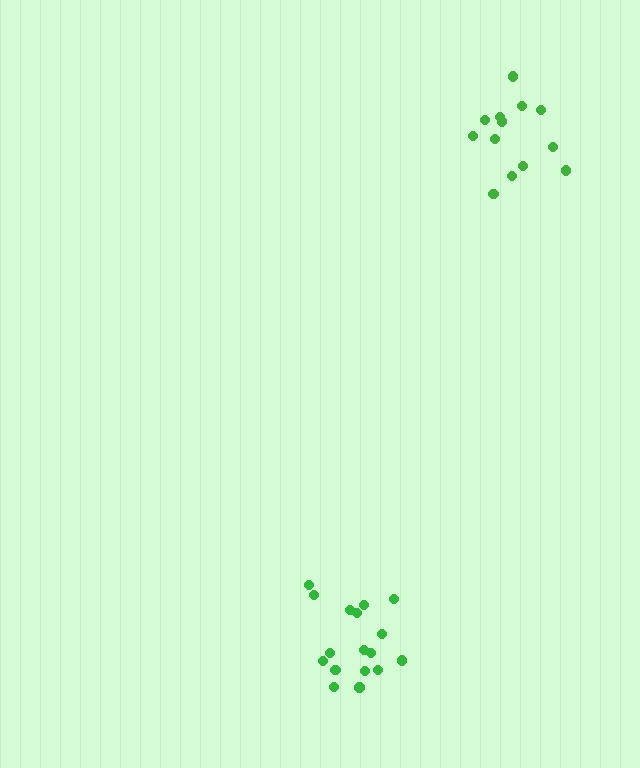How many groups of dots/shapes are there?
There are 2 groups.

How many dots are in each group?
Group 1: 13 dots, Group 2: 17 dots (30 total).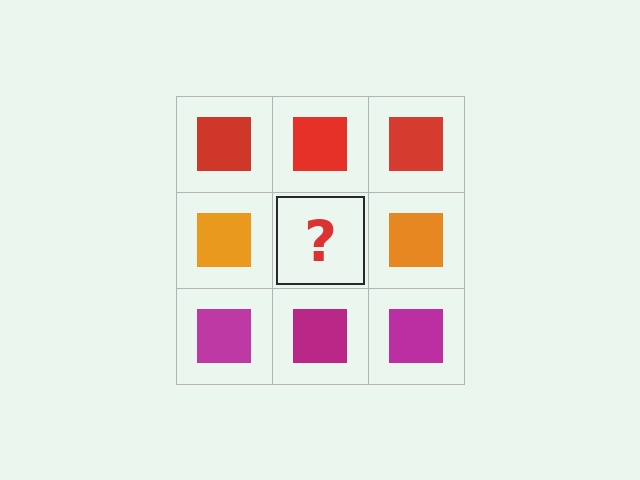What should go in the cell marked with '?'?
The missing cell should contain an orange square.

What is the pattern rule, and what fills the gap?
The rule is that each row has a consistent color. The gap should be filled with an orange square.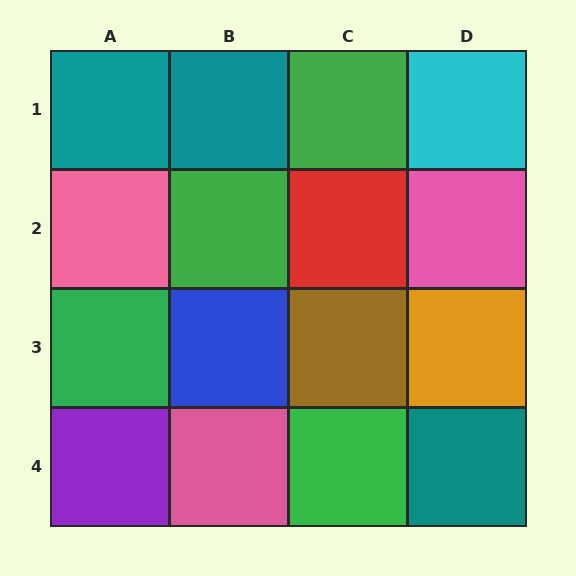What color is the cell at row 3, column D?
Orange.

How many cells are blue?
1 cell is blue.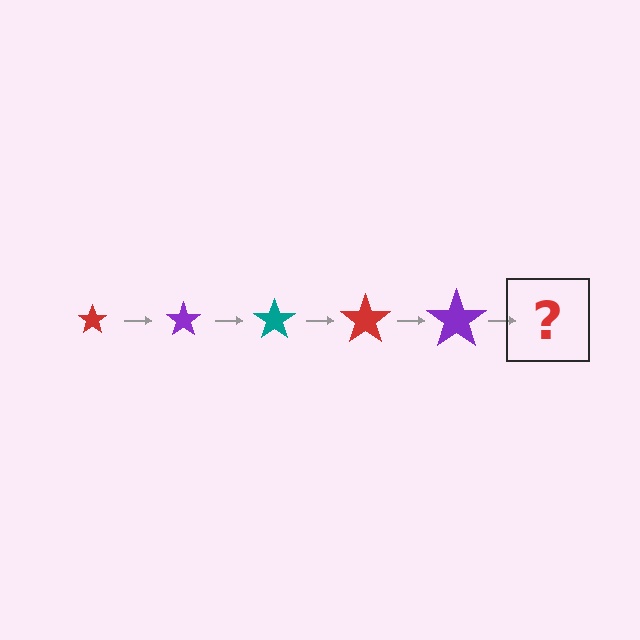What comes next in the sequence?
The next element should be a teal star, larger than the previous one.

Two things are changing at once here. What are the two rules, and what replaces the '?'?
The two rules are that the star grows larger each step and the color cycles through red, purple, and teal. The '?' should be a teal star, larger than the previous one.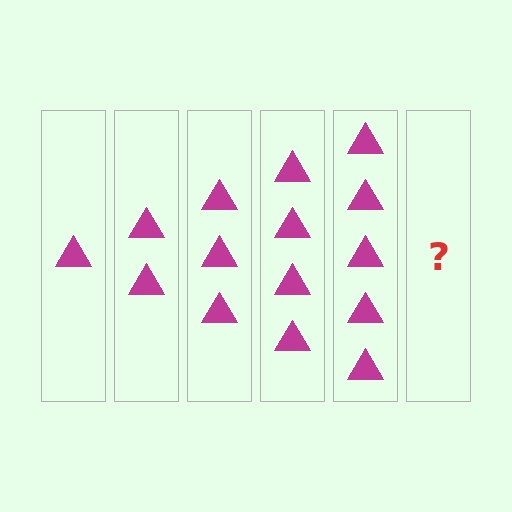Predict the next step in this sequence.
The next step is 6 triangles.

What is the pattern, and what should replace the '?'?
The pattern is that each step adds one more triangle. The '?' should be 6 triangles.